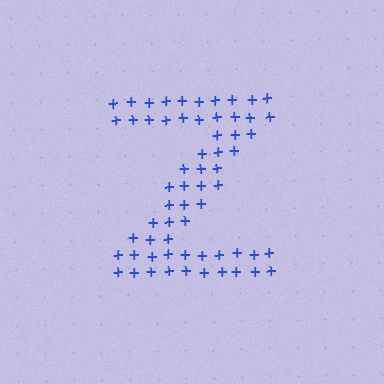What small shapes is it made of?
It is made of small plus signs.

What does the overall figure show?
The overall figure shows the letter Z.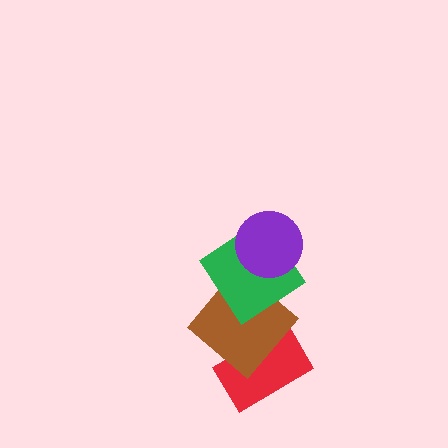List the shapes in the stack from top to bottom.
From top to bottom: the purple circle, the green diamond, the brown diamond, the red rectangle.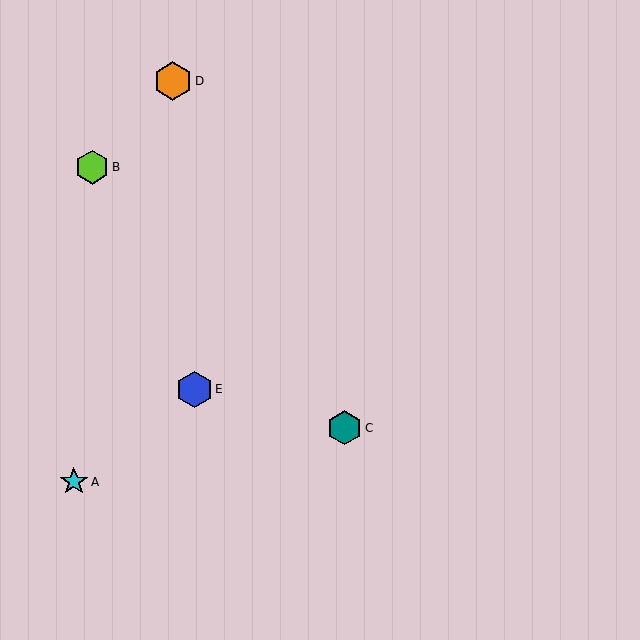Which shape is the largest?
The orange hexagon (labeled D) is the largest.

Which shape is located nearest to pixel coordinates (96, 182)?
The lime hexagon (labeled B) at (92, 167) is nearest to that location.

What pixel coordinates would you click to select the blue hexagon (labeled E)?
Click at (194, 389) to select the blue hexagon E.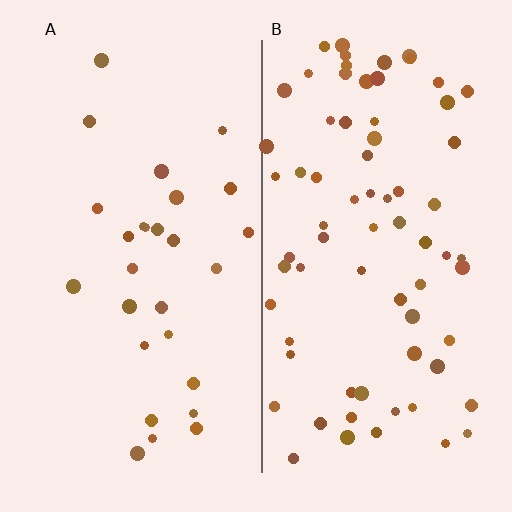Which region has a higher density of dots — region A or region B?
B (the right).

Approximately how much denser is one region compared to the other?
Approximately 2.6× — region B over region A.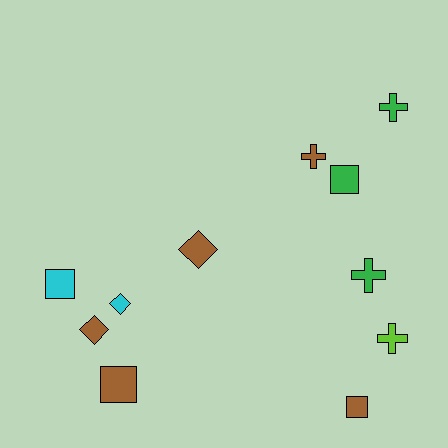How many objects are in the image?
There are 11 objects.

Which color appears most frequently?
Brown, with 5 objects.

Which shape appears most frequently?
Square, with 4 objects.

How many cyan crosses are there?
There are no cyan crosses.